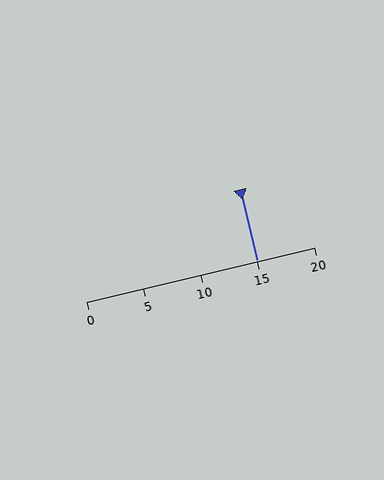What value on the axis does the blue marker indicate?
The marker indicates approximately 15.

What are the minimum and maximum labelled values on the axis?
The axis runs from 0 to 20.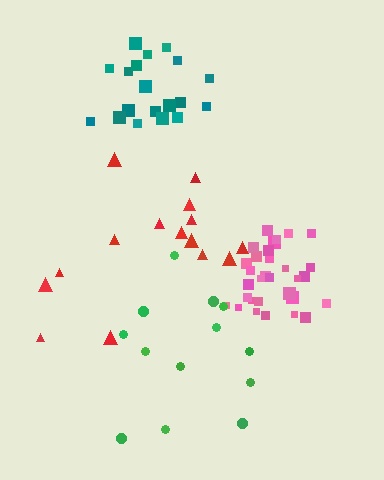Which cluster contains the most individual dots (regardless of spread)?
Pink (31).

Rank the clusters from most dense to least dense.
pink, teal, red, green.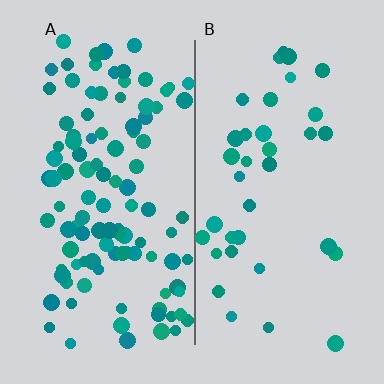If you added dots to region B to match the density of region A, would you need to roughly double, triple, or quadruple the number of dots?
Approximately triple.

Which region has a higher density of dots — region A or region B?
A (the left).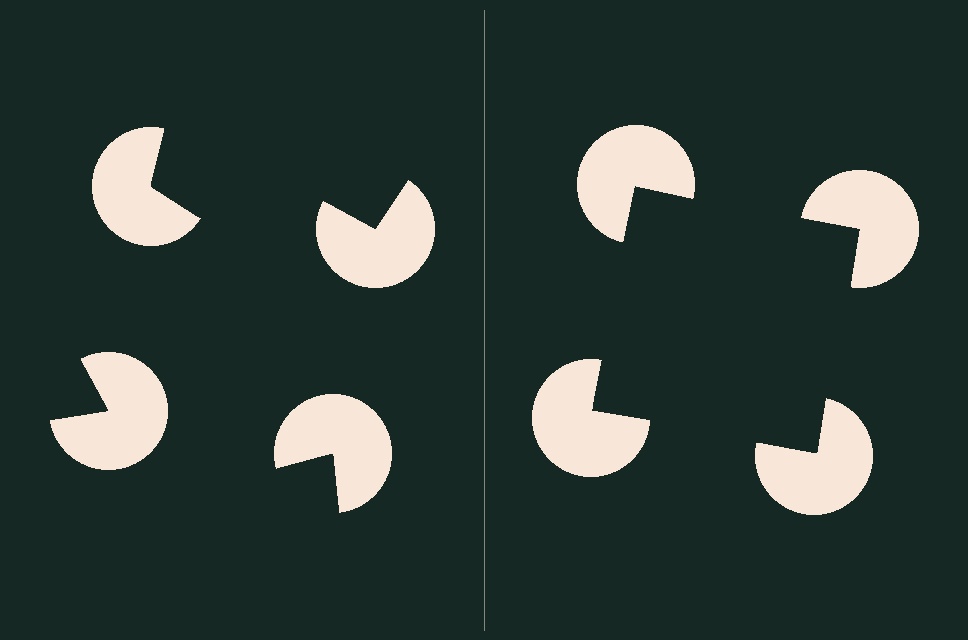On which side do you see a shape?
An illusory square appears on the right side. On the left side the wedge cuts are rotated, so no coherent shape forms.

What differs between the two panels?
The pac-man discs are positioned identically on both sides; only the wedge orientations differ. On the right they align to a square; on the left they are misaligned.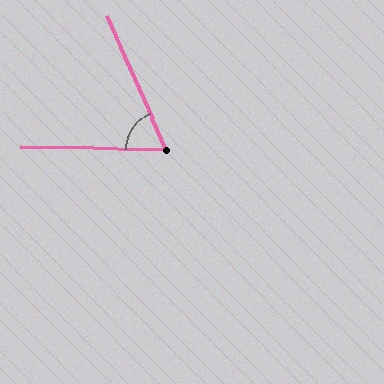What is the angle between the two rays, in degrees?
Approximately 65 degrees.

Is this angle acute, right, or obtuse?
It is acute.